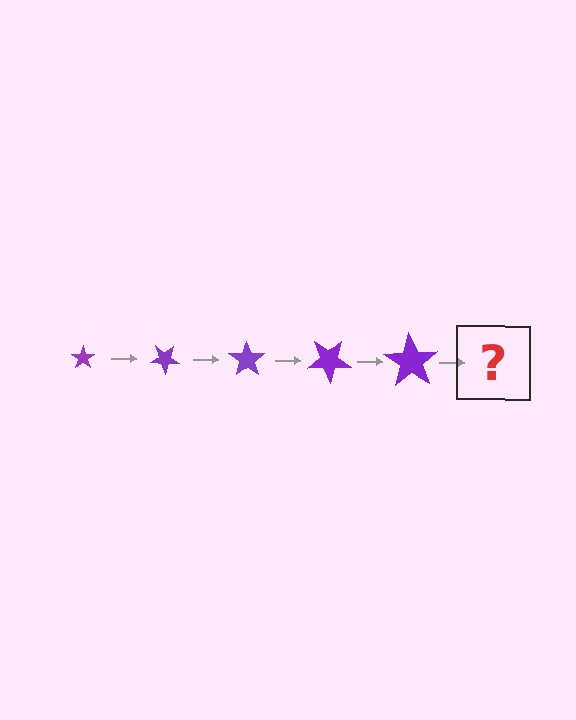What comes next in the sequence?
The next element should be a star, larger than the previous one and rotated 175 degrees from the start.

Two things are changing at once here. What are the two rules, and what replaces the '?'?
The two rules are that the star grows larger each step and it rotates 35 degrees each step. The '?' should be a star, larger than the previous one and rotated 175 degrees from the start.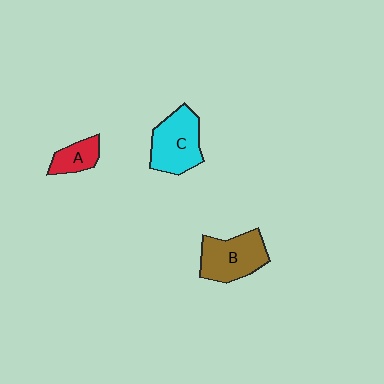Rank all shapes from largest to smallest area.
From largest to smallest: B (brown), C (cyan), A (red).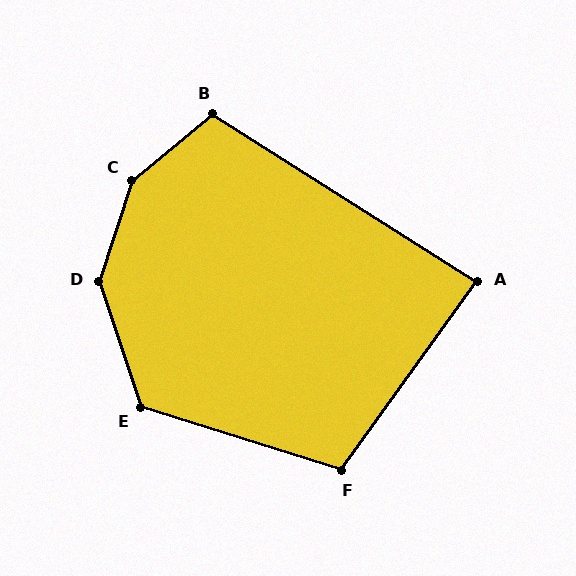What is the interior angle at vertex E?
Approximately 126 degrees (obtuse).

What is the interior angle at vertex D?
Approximately 143 degrees (obtuse).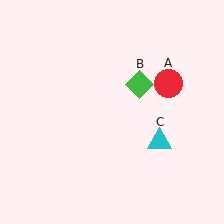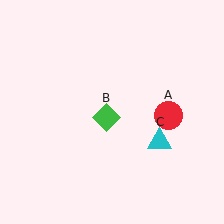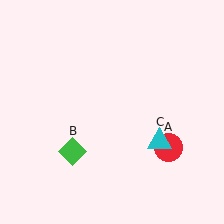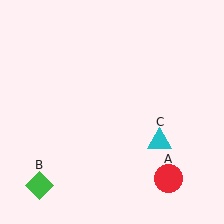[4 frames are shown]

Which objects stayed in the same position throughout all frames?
Cyan triangle (object C) remained stationary.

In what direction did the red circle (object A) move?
The red circle (object A) moved down.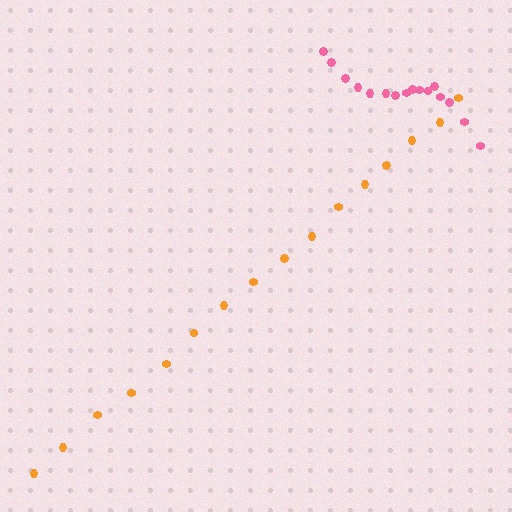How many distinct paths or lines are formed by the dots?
There are 2 distinct paths.